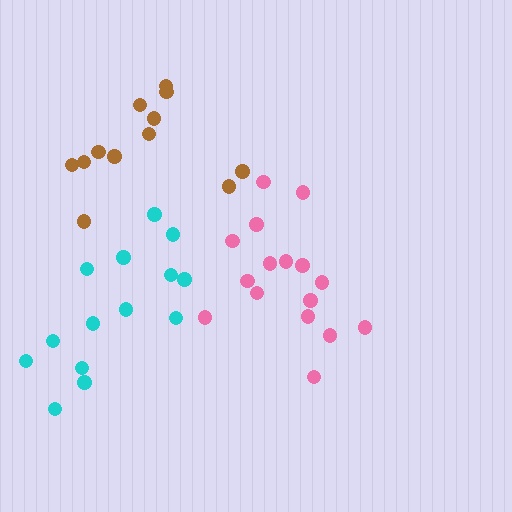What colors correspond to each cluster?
The clusters are colored: pink, brown, cyan.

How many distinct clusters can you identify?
There are 3 distinct clusters.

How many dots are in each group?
Group 1: 16 dots, Group 2: 12 dots, Group 3: 14 dots (42 total).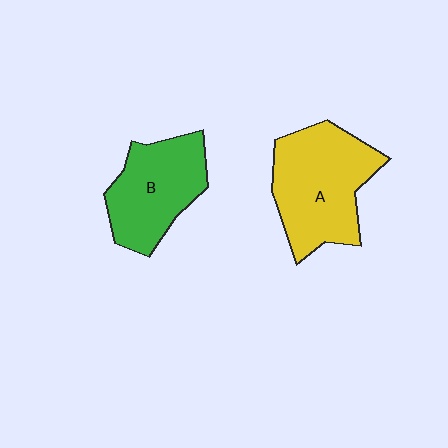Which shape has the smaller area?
Shape B (green).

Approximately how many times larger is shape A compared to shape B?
Approximately 1.3 times.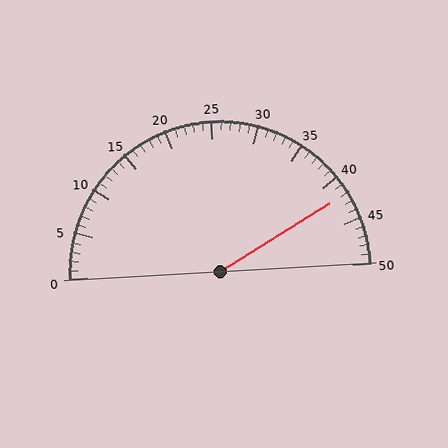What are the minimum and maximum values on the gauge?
The gauge ranges from 0 to 50.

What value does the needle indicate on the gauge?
The needle indicates approximately 42.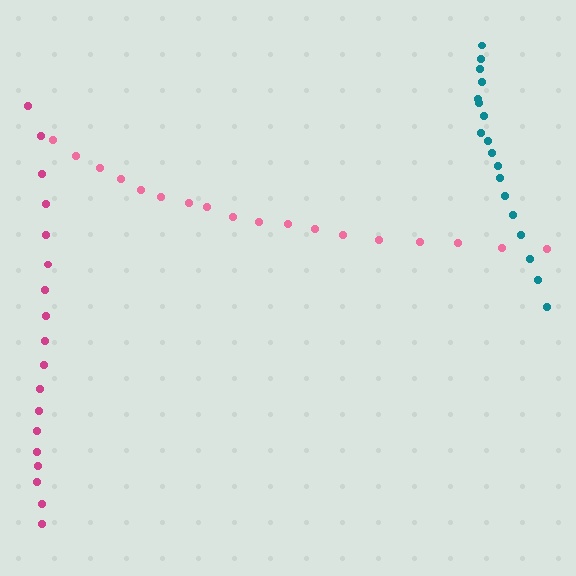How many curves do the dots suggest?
There are 3 distinct paths.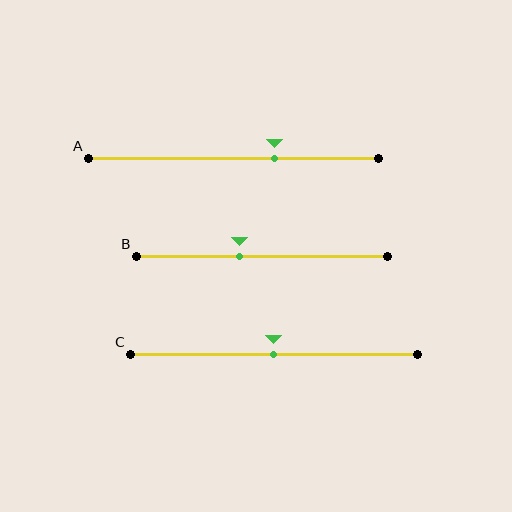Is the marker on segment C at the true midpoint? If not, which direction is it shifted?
Yes, the marker on segment C is at the true midpoint.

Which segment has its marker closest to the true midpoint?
Segment C has its marker closest to the true midpoint.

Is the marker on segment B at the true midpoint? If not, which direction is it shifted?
No, the marker on segment B is shifted to the left by about 9% of the segment length.